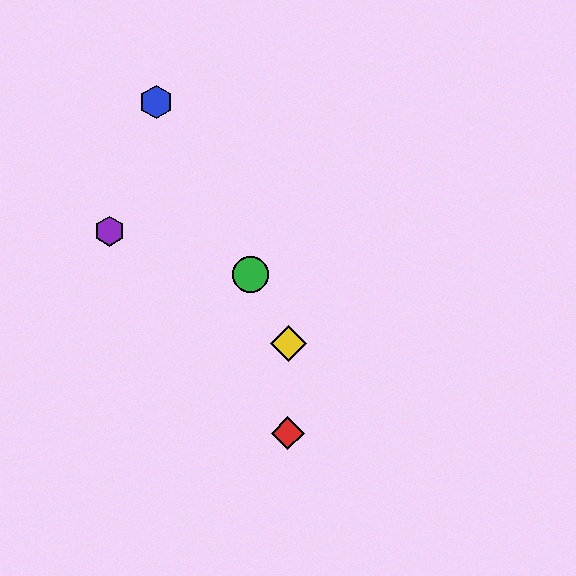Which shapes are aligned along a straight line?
The blue hexagon, the green circle, the yellow diamond are aligned along a straight line.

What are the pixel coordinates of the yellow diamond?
The yellow diamond is at (288, 344).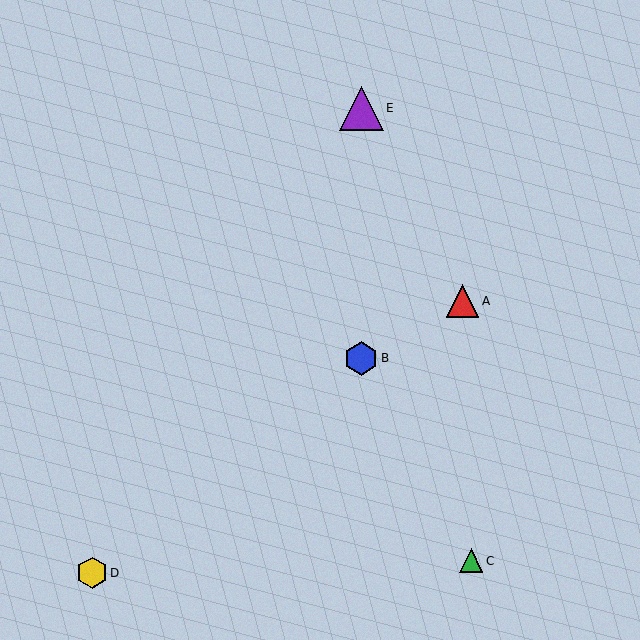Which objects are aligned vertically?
Objects B, E are aligned vertically.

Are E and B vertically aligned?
Yes, both are at x≈361.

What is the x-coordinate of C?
Object C is at x≈471.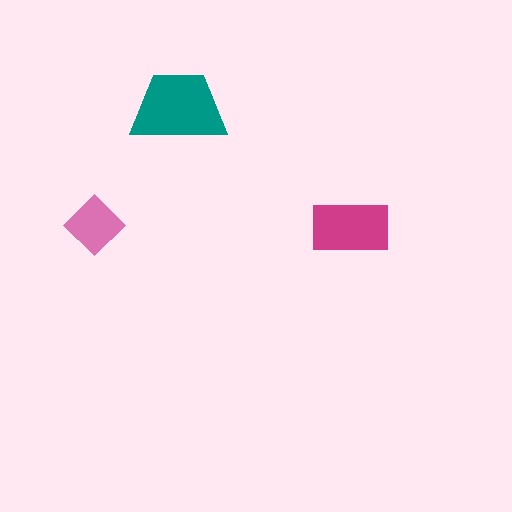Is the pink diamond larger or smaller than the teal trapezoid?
Smaller.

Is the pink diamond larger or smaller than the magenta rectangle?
Smaller.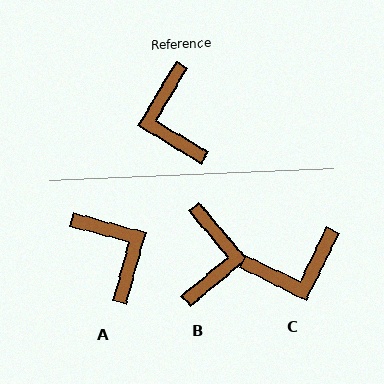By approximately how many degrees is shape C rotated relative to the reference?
Approximately 95 degrees counter-clockwise.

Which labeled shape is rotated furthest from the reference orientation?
A, about 164 degrees away.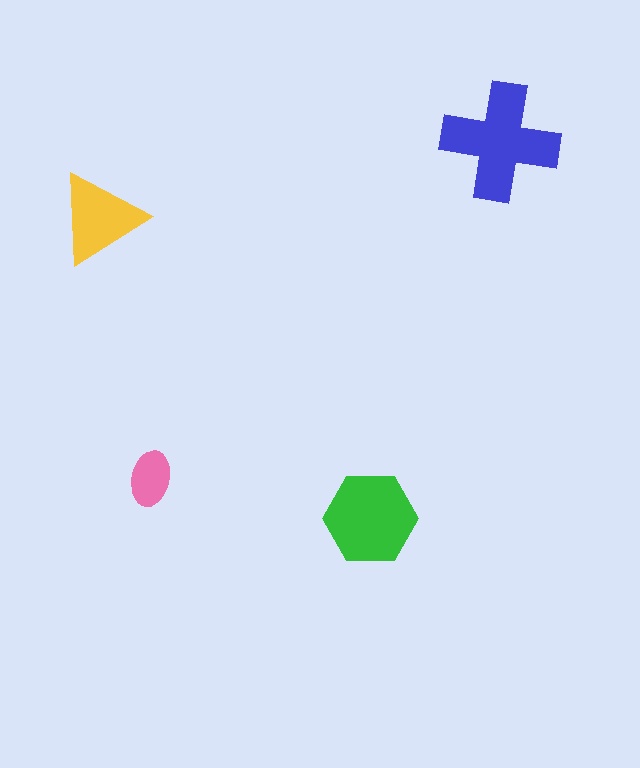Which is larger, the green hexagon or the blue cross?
The blue cross.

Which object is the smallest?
The pink ellipse.